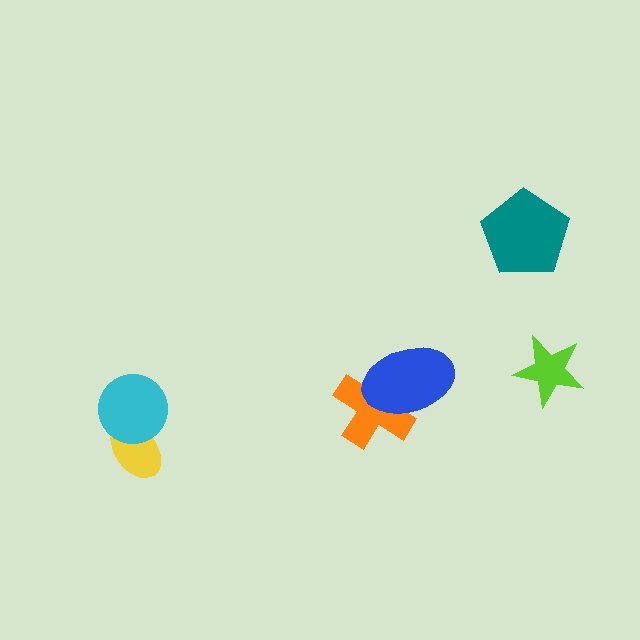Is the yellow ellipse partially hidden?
Yes, it is partially covered by another shape.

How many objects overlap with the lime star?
0 objects overlap with the lime star.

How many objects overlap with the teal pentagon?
0 objects overlap with the teal pentagon.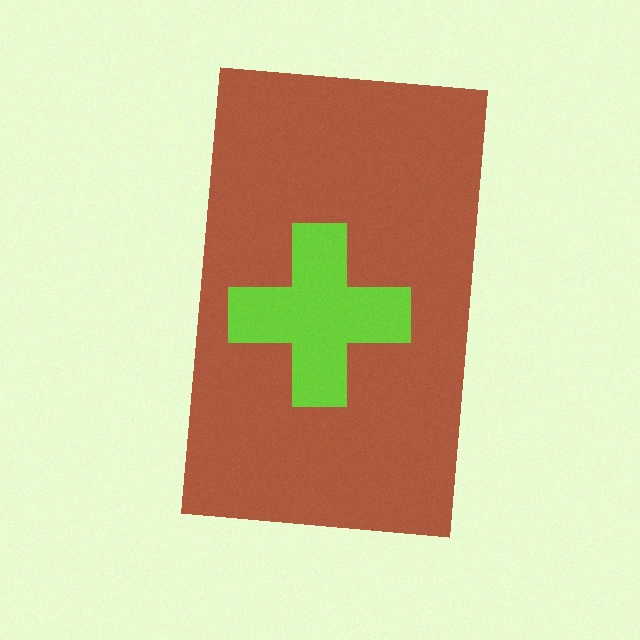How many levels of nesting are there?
2.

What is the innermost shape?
The lime cross.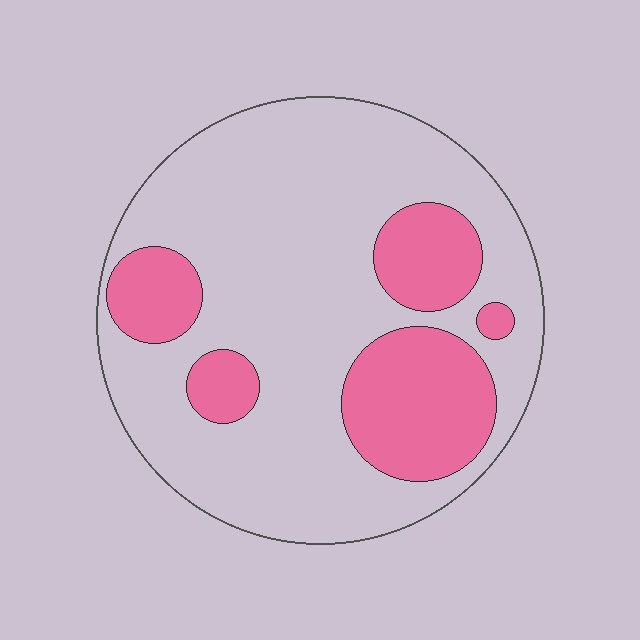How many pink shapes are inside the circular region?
5.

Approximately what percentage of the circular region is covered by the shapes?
Approximately 25%.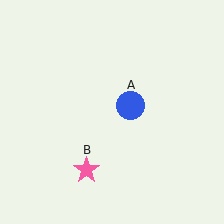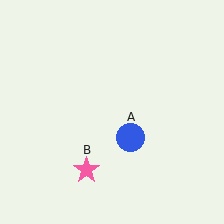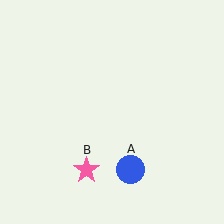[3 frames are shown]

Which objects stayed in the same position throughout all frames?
Pink star (object B) remained stationary.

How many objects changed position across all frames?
1 object changed position: blue circle (object A).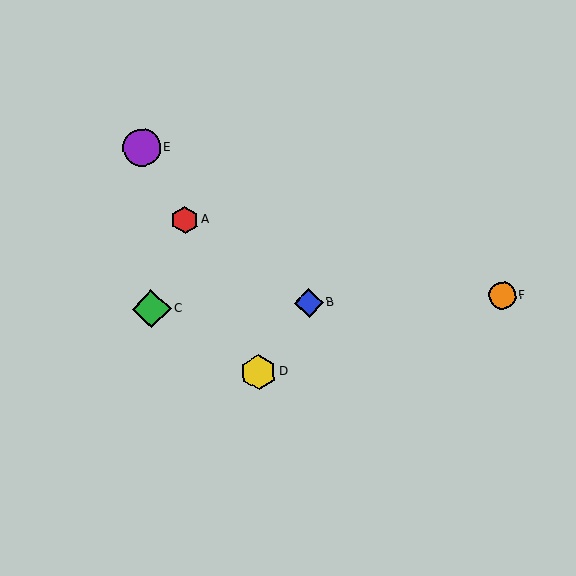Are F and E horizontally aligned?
No, F is at y≈295 and E is at y≈148.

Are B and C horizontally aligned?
Yes, both are at y≈303.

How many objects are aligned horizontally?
3 objects (B, C, F) are aligned horizontally.